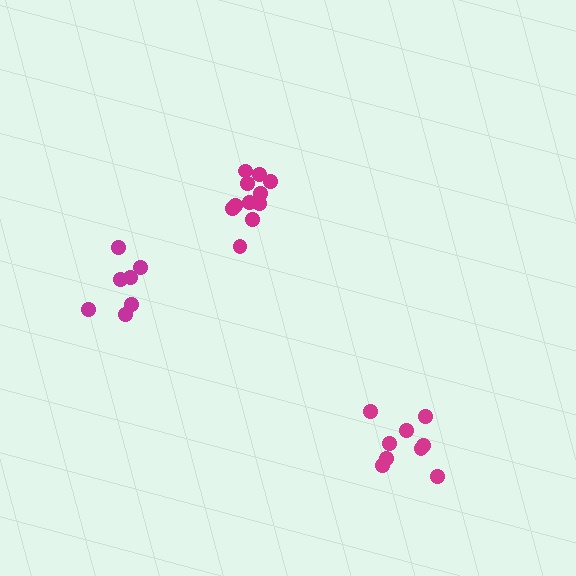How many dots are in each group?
Group 1: 7 dots, Group 2: 11 dots, Group 3: 9 dots (27 total).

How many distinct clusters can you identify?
There are 3 distinct clusters.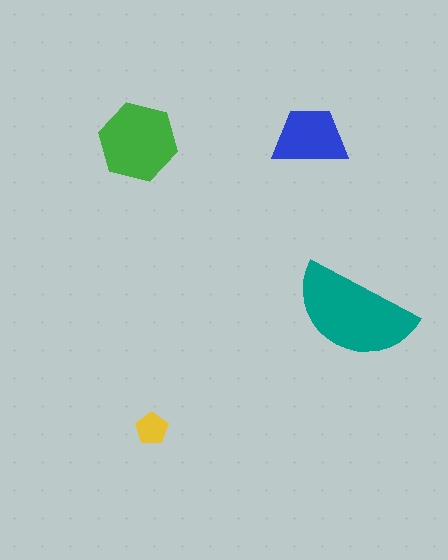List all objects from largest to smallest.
The teal semicircle, the green hexagon, the blue trapezoid, the yellow pentagon.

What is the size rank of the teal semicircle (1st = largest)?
1st.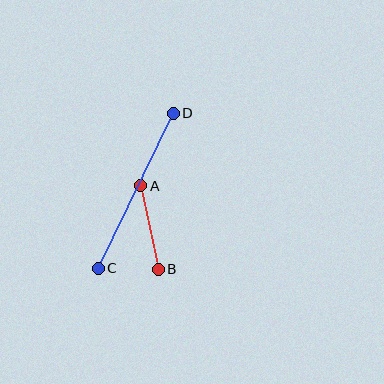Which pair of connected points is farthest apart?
Points C and D are farthest apart.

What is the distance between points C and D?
The distance is approximately 172 pixels.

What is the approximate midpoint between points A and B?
The midpoint is at approximately (150, 227) pixels.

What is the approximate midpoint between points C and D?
The midpoint is at approximately (136, 191) pixels.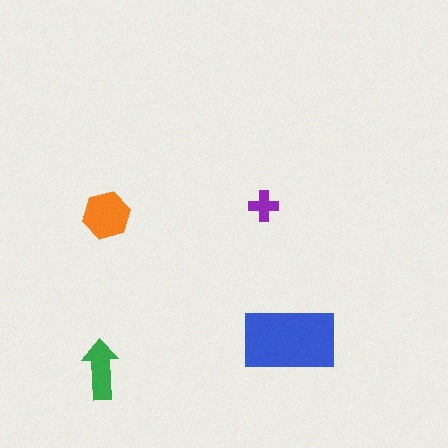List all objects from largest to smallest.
The blue rectangle, the orange hexagon, the green arrow, the purple cross.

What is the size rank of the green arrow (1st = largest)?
3rd.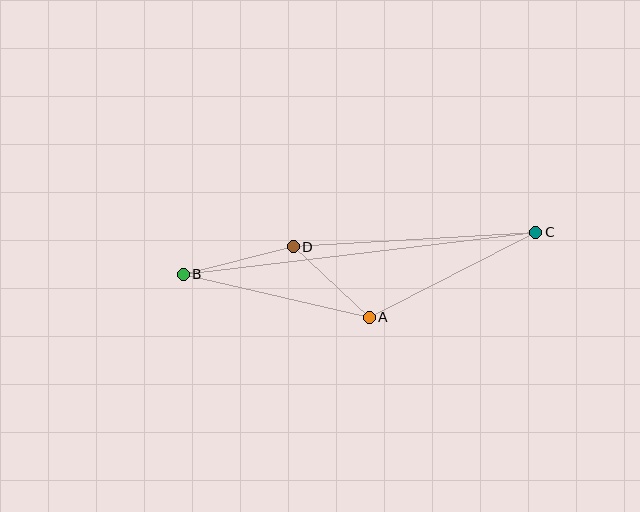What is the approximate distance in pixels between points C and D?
The distance between C and D is approximately 243 pixels.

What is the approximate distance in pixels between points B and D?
The distance between B and D is approximately 114 pixels.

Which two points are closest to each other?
Points A and D are closest to each other.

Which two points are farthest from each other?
Points B and C are farthest from each other.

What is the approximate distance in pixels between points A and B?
The distance between A and B is approximately 191 pixels.